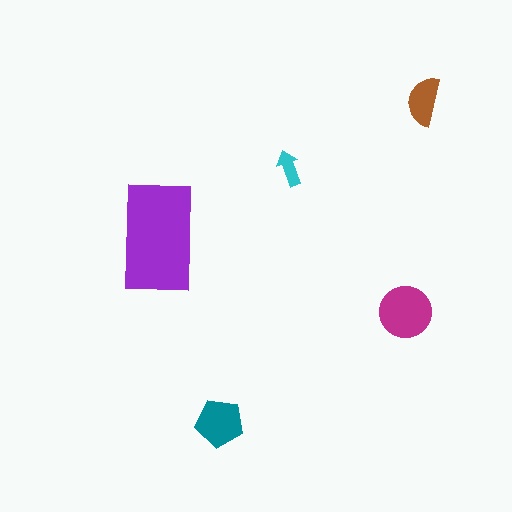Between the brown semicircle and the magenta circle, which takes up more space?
The magenta circle.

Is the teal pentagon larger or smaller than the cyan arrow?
Larger.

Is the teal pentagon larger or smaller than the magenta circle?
Smaller.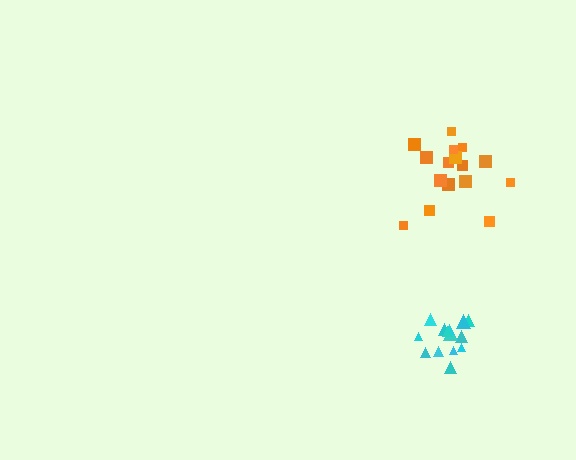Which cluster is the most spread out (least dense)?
Orange.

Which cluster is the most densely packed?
Cyan.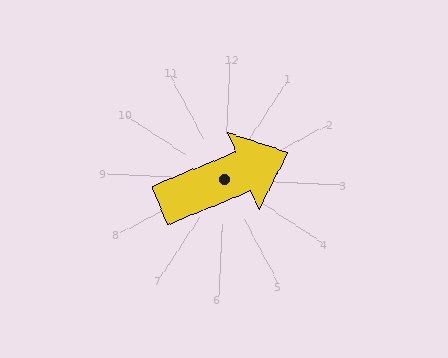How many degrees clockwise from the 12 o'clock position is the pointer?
Approximately 65 degrees.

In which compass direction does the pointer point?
Northeast.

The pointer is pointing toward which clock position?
Roughly 2 o'clock.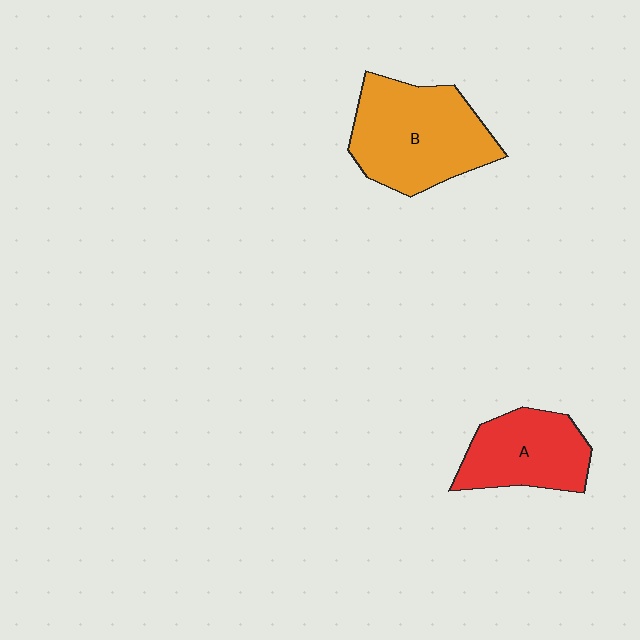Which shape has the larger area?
Shape B (orange).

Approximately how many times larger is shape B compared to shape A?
Approximately 1.4 times.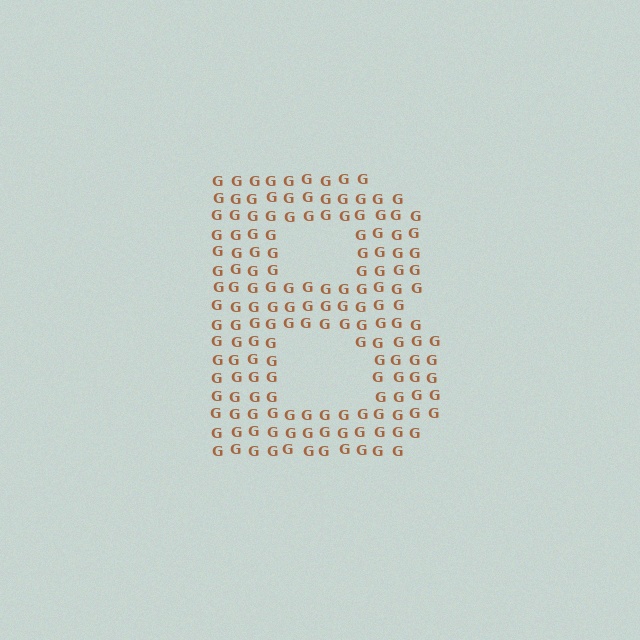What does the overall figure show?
The overall figure shows the letter B.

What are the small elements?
The small elements are letter G's.